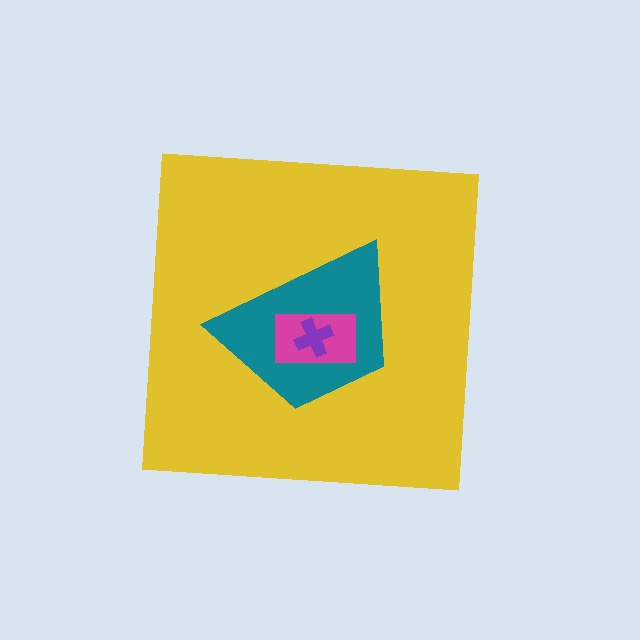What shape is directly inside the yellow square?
The teal trapezoid.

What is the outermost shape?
The yellow square.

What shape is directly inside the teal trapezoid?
The magenta rectangle.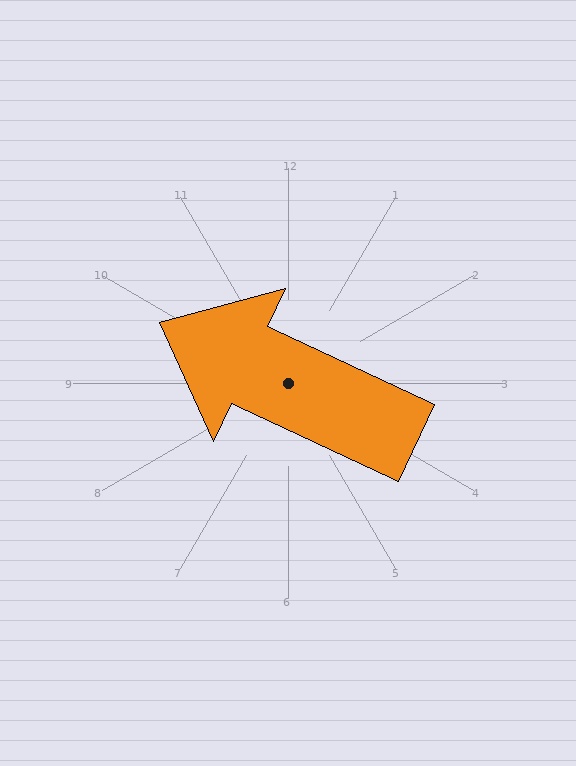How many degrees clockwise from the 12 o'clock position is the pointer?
Approximately 295 degrees.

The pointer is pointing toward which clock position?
Roughly 10 o'clock.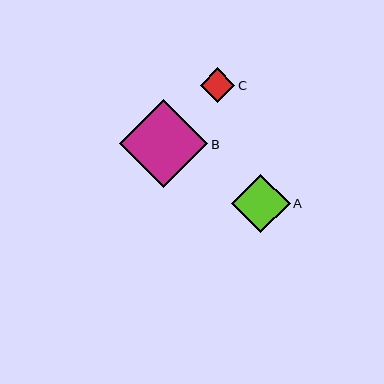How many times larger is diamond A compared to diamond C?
Diamond A is approximately 1.7 times the size of diamond C.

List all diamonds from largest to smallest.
From largest to smallest: B, A, C.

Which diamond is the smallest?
Diamond C is the smallest with a size of approximately 35 pixels.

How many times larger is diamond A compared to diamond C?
Diamond A is approximately 1.7 times the size of diamond C.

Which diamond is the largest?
Diamond B is the largest with a size of approximately 88 pixels.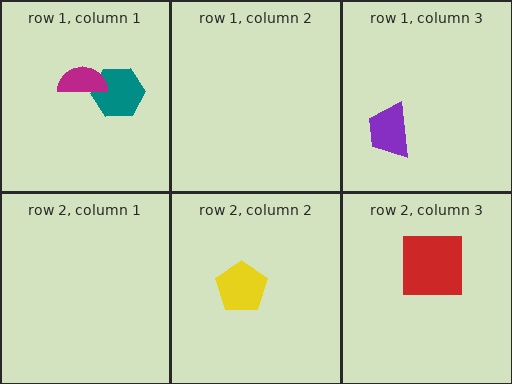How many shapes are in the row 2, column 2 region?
1.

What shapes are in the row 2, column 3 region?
The red square.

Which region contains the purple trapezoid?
The row 1, column 3 region.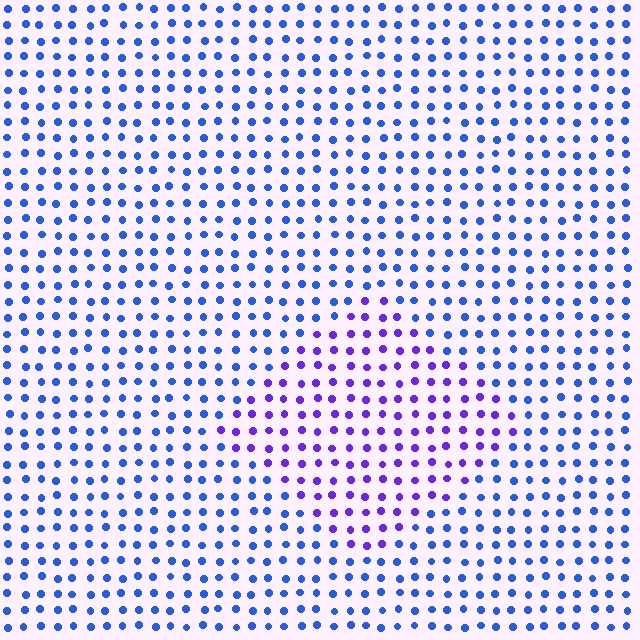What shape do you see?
I see a diamond.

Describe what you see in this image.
The image is filled with small blue elements in a uniform arrangement. A diamond-shaped region is visible where the elements are tinted to a slightly different hue, forming a subtle color boundary.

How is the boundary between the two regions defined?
The boundary is defined purely by a slight shift in hue (about 40 degrees). Spacing, size, and orientation are identical on both sides.